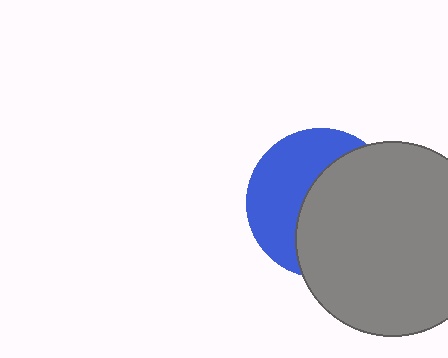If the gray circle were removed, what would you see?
You would see the complete blue circle.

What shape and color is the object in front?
The object in front is a gray circle.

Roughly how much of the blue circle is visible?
A small part of it is visible (roughly 44%).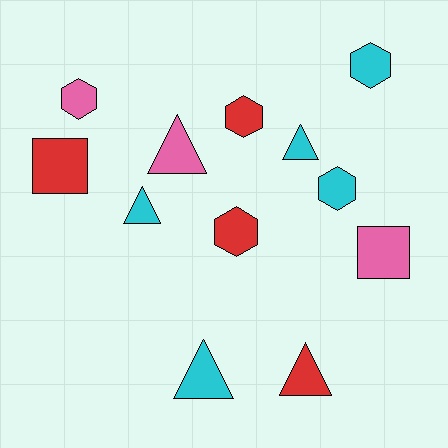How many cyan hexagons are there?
There are 2 cyan hexagons.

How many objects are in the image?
There are 12 objects.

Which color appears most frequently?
Cyan, with 5 objects.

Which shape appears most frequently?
Hexagon, with 5 objects.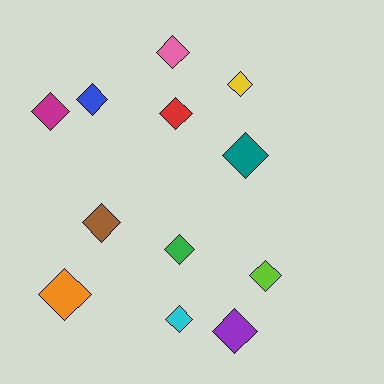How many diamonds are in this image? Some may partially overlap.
There are 12 diamonds.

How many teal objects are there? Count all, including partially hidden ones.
There is 1 teal object.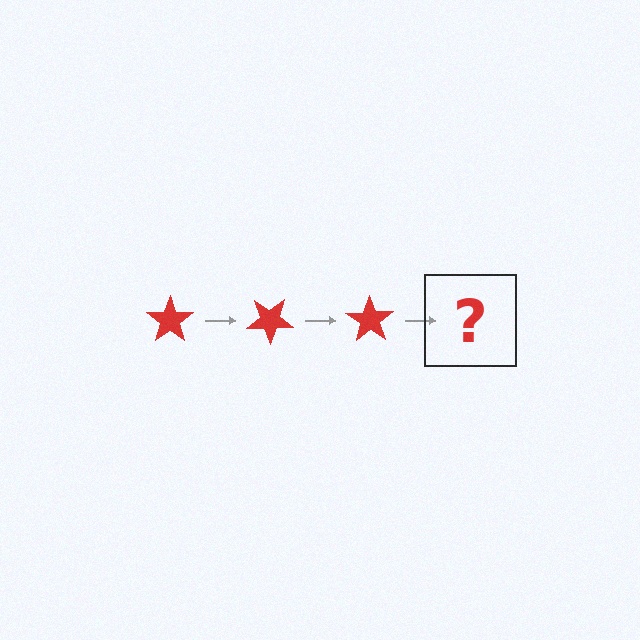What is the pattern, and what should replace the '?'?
The pattern is that the star rotates 35 degrees each step. The '?' should be a red star rotated 105 degrees.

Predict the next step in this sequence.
The next step is a red star rotated 105 degrees.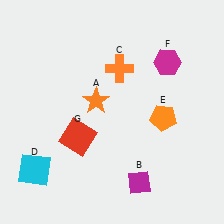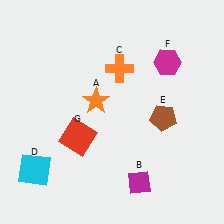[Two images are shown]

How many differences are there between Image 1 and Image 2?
There is 1 difference between the two images.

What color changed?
The pentagon (E) changed from orange in Image 1 to brown in Image 2.